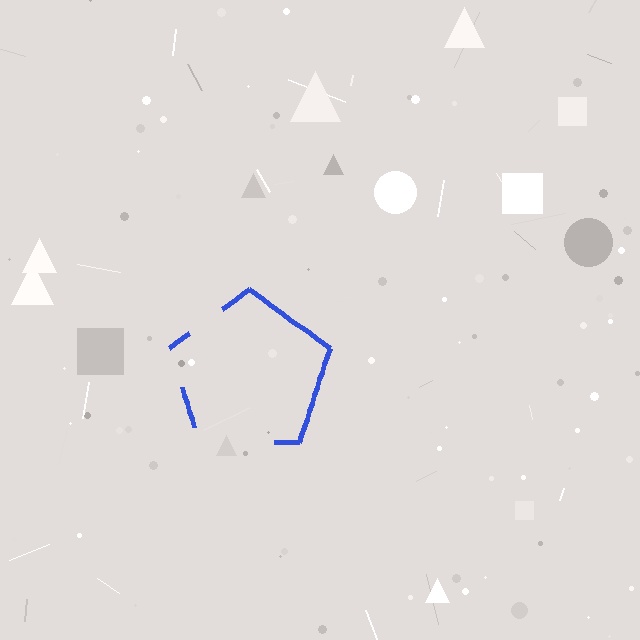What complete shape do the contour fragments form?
The contour fragments form a pentagon.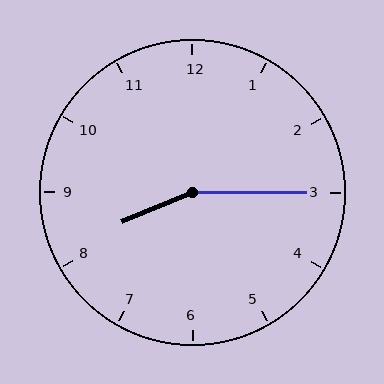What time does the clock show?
8:15.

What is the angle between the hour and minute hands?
Approximately 158 degrees.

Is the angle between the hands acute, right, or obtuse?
It is obtuse.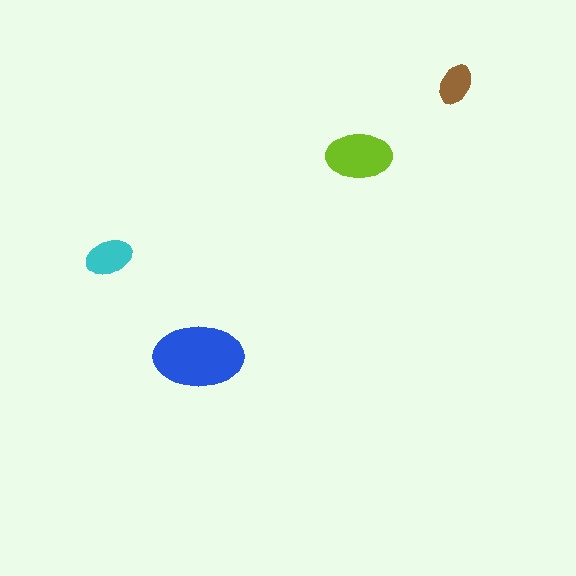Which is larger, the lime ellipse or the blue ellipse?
The blue one.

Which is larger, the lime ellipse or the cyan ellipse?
The lime one.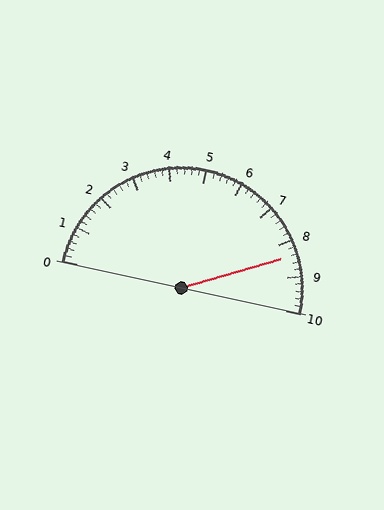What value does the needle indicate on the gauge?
The needle indicates approximately 8.4.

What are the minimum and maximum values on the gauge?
The gauge ranges from 0 to 10.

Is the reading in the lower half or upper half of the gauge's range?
The reading is in the upper half of the range (0 to 10).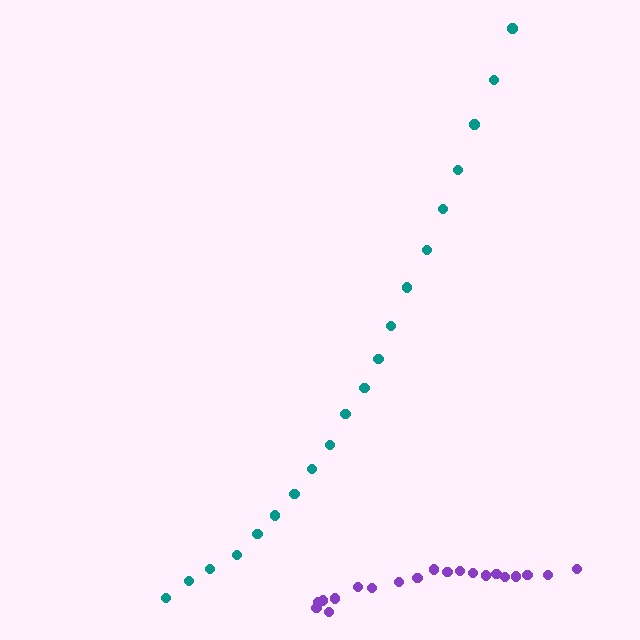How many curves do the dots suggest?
There are 2 distinct paths.